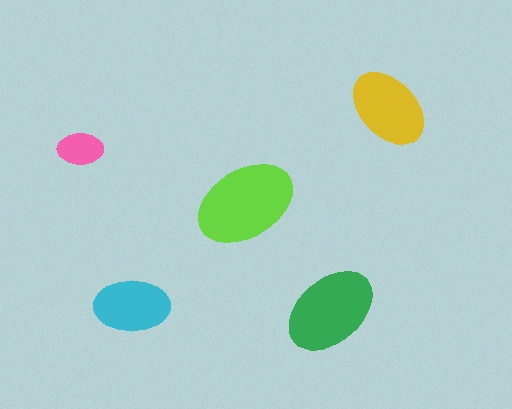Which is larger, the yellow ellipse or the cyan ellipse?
The yellow one.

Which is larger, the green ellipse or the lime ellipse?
The lime one.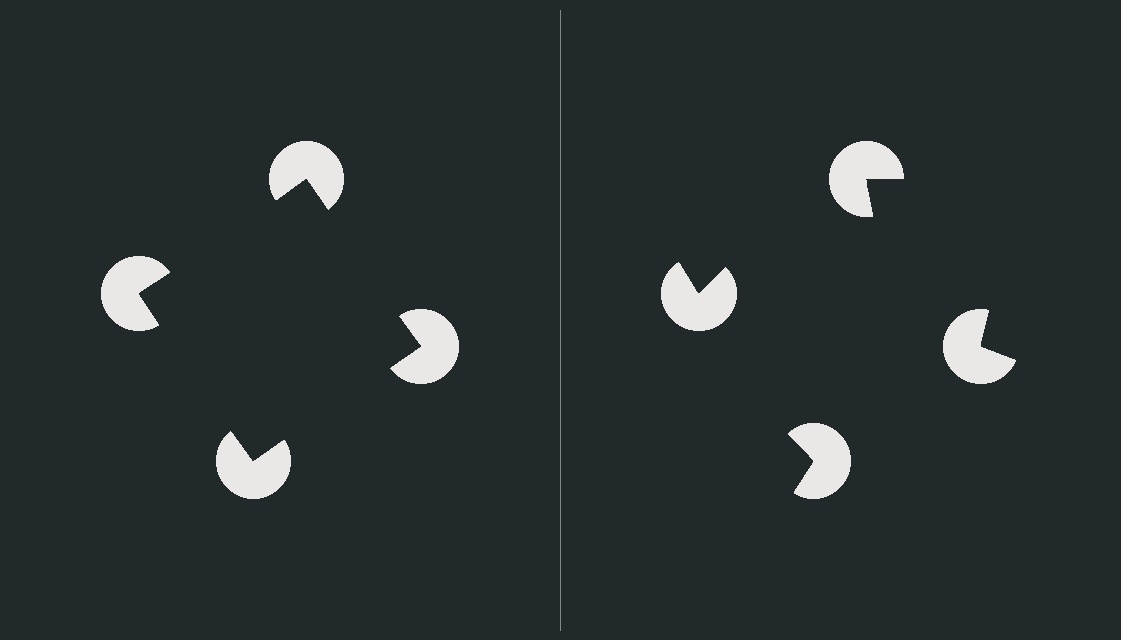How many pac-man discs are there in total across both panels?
8 — 4 on each side.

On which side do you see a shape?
An illusory square appears on the left side. On the right side the wedge cuts are rotated, so no coherent shape forms.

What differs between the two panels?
The pac-man discs are positioned identically on both sides; only the wedge orientations differ. On the left they align to a square; on the right they are misaligned.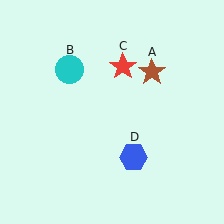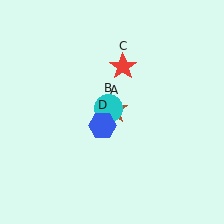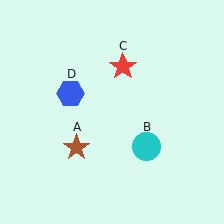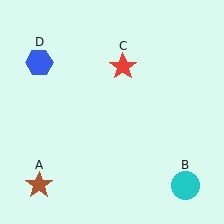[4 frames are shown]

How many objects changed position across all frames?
3 objects changed position: brown star (object A), cyan circle (object B), blue hexagon (object D).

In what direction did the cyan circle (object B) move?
The cyan circle (object B) moved down and to the right.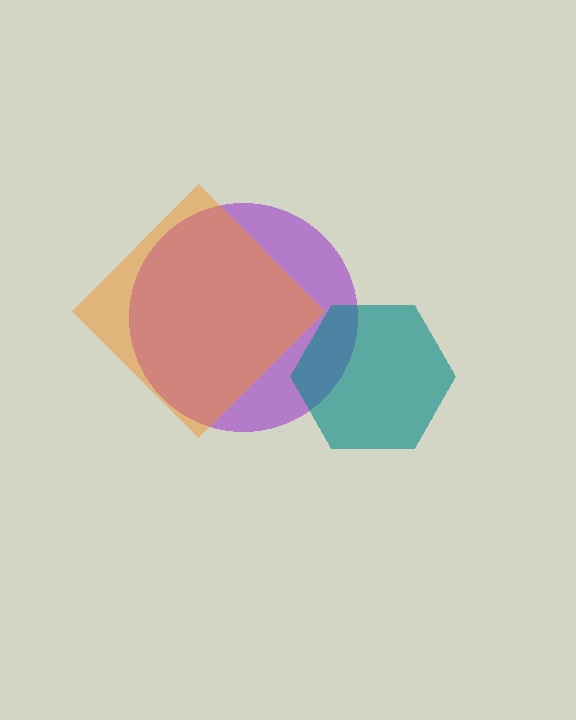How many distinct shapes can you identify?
There are 3 distinct shapes: a purple circle, an orange diamond, a teal hexagon.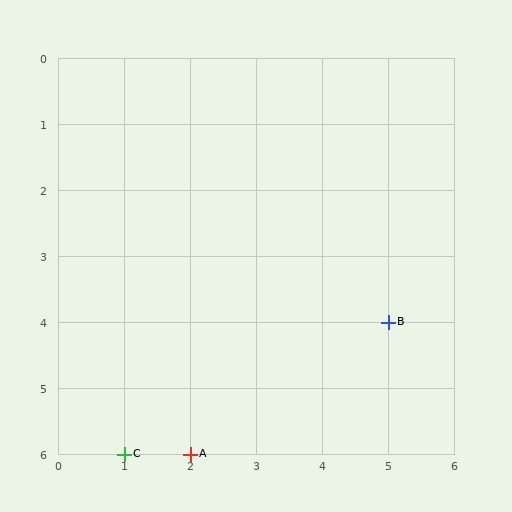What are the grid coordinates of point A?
Point A is at grid coordinates (2, 6).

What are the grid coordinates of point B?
Point B is at grid coordinates (5, 4).